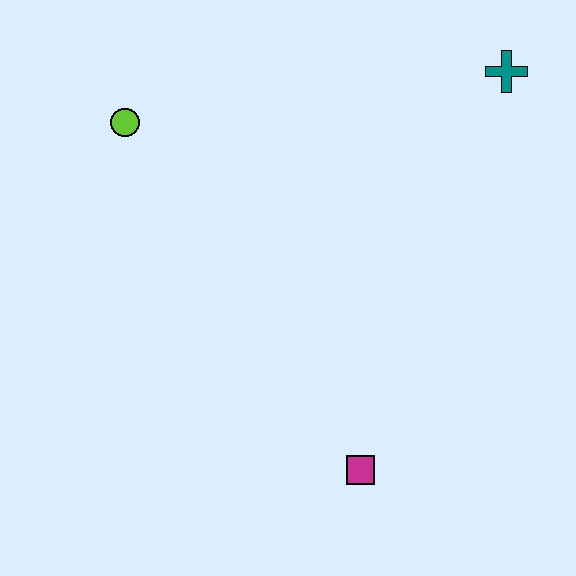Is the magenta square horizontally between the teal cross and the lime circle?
Yes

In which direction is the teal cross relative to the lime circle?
The teal cross is to the right of the lime circle.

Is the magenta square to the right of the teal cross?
No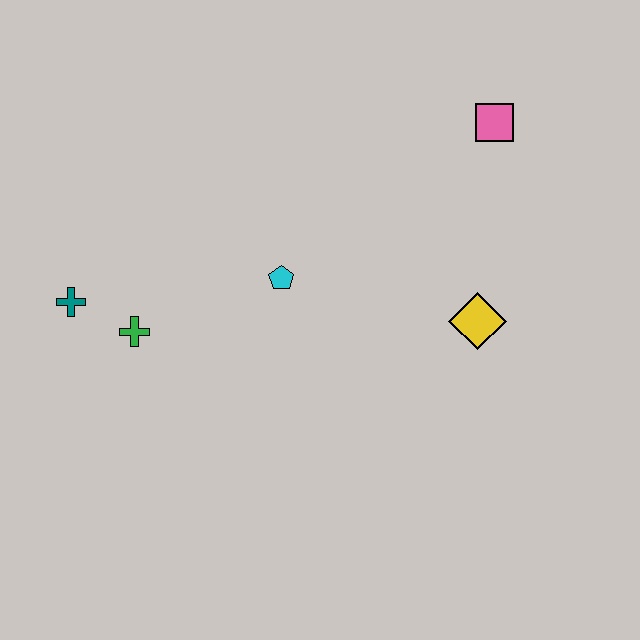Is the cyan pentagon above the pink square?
No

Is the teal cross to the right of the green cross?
No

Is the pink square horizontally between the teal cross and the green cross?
No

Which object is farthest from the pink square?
The teal cross is farthest from the pink square.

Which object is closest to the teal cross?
The green cross is closest to the teal cross.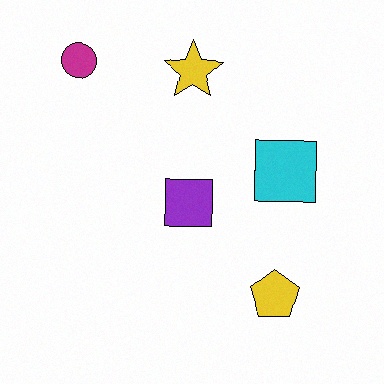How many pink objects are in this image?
There are no pink objects.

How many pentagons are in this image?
There is 1 pentagon.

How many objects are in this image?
There are 5 objects.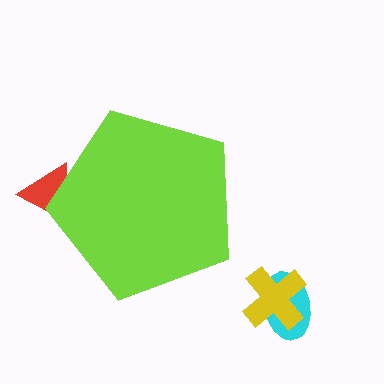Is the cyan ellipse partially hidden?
No, the cyan ellipse is fully visible.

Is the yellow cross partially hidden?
No, the yellow cross is fully visible.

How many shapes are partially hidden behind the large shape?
1 shape is partially hidden.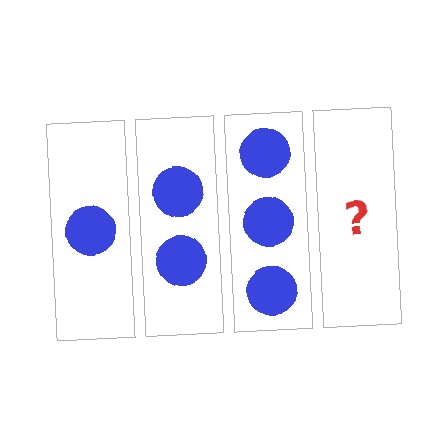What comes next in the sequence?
The next element should be 4 circles.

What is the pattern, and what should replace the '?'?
The pattern is that each step adds one more circle. The '?' should be 4 circles.